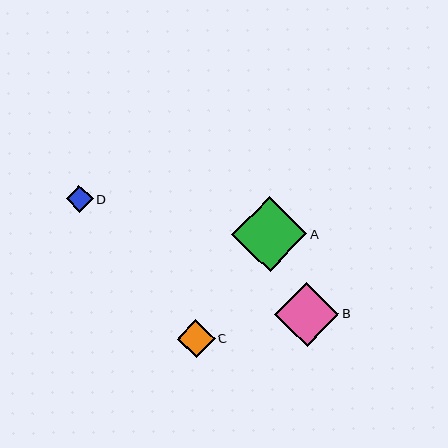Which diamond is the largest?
Diamond A is the largest with a size of approximately 75 pixels.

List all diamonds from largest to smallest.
From largest to smallest: A, B, C, D.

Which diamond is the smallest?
Diamond D is the smallest with a size of approximately 27 pixels.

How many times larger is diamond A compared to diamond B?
Diamond A is approximately 1.2 times the size of diamond B.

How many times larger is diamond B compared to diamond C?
Diamond B is approximately 1.7 times the size of diamond C.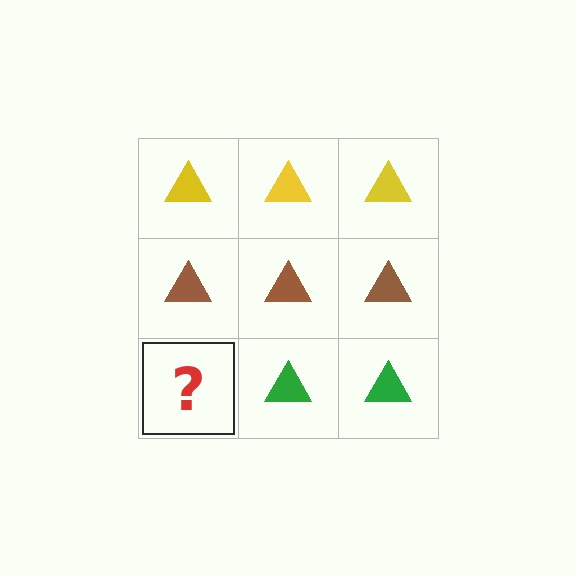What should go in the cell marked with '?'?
The missing cell should contain a green triangle.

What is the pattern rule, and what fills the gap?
The rule is that each row has a consistent color. The gap should be filled with a green triangle.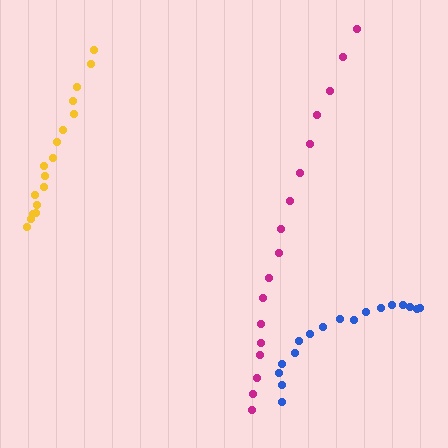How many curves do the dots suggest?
There are 3 distinct paths.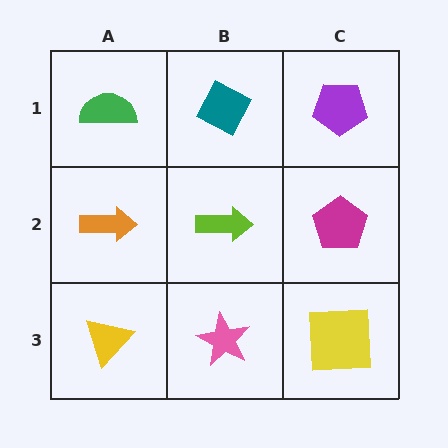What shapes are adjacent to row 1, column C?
A magenta pentagon (row 2, column C), a teal diamond (row 1, column B).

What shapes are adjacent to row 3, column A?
An orange arrow (row 2, column A), a pink star (row 3, column B).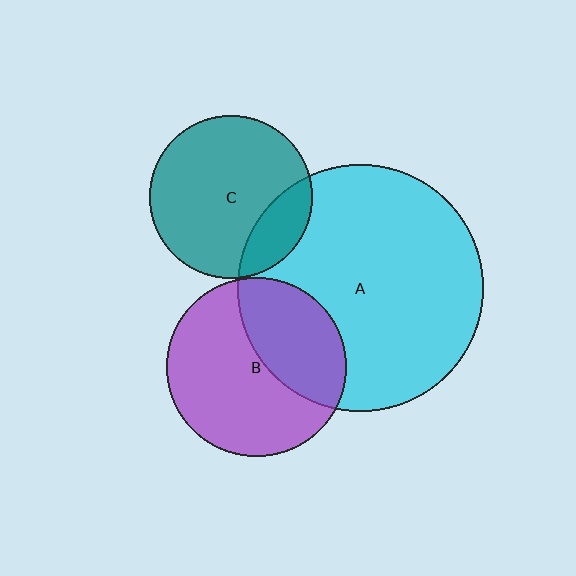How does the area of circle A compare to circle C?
Approximately 2.3 times.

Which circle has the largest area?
Circle A (cyan).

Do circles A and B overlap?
Yes.